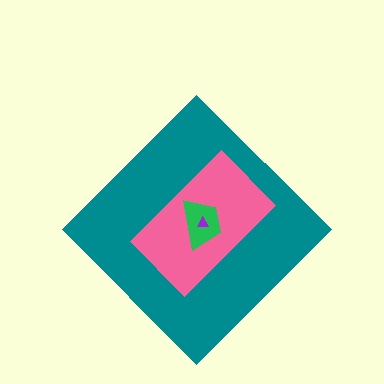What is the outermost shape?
The teal diamond.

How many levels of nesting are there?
4.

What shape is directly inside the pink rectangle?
The green trapezoid.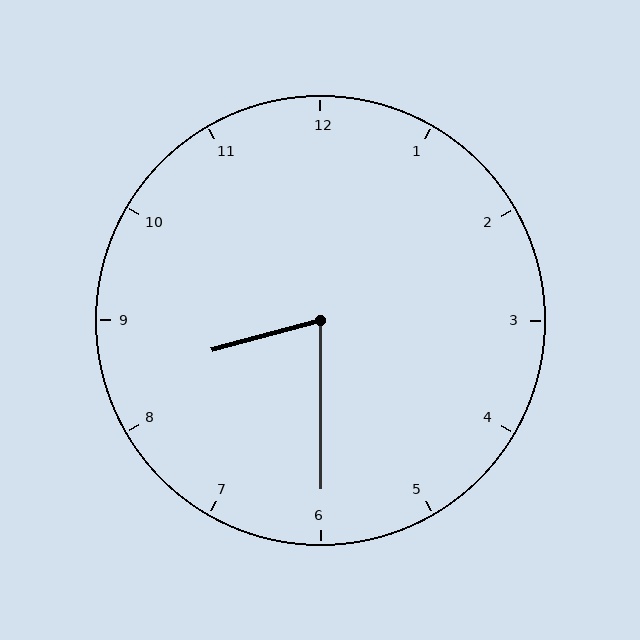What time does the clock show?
8:30.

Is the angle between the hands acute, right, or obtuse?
It is acute.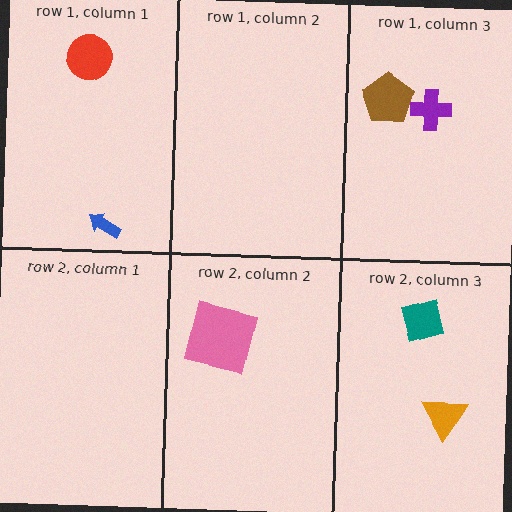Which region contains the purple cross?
The row 1, column 3 region.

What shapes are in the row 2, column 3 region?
The teal square, the orange triangle.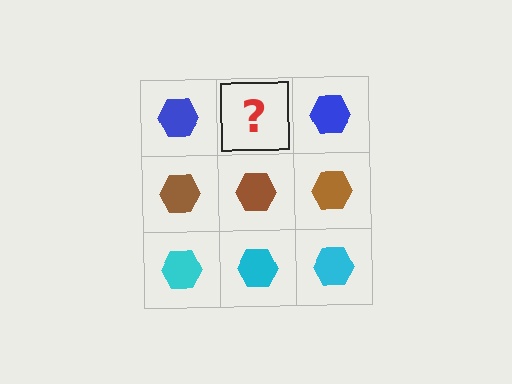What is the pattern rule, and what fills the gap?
The rule is that each row has a consistent color. The gap should be filled with a blue hexagon.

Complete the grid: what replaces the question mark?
The question mark should be replaced with a blue hexagon.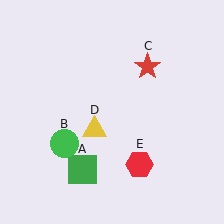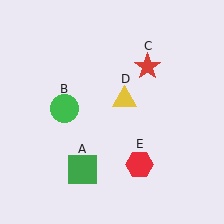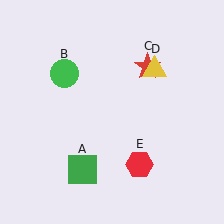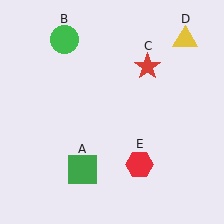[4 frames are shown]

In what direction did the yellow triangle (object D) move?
The yellow triangle (object D) moved up and to the right.